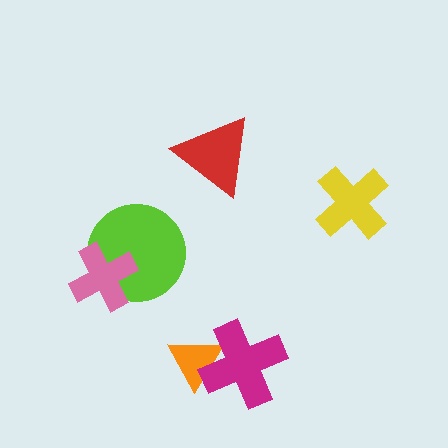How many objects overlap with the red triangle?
0 objects overlap with the red triangle.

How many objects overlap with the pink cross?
1 object overlaps with the pink cross.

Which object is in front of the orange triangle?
The magenta cross is in front of the orange triangle.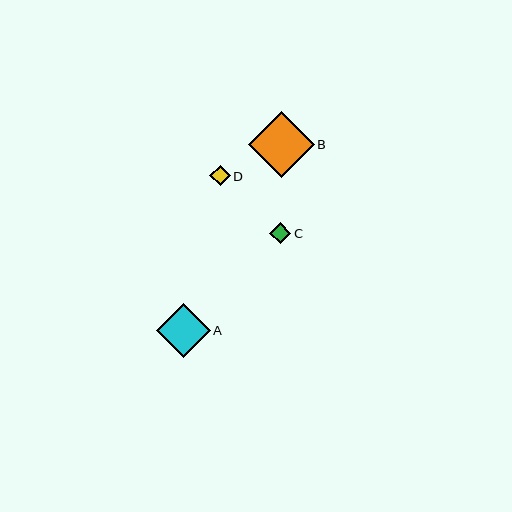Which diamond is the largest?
Diamond B is the largest with a size of approximately 66 pixels.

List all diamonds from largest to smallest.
From largest to smallest: B, A, C, D.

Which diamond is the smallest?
Diamond D is the smallest with a size of approximately 21 pixels.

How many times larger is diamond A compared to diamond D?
Diamond A is approximately 2.6 times the size of diamond D.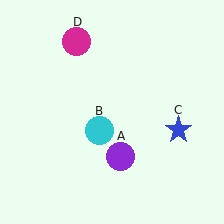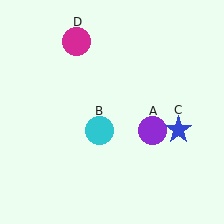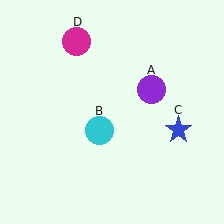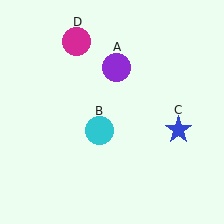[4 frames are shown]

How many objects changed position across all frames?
1 object changed position: purple circle (object A).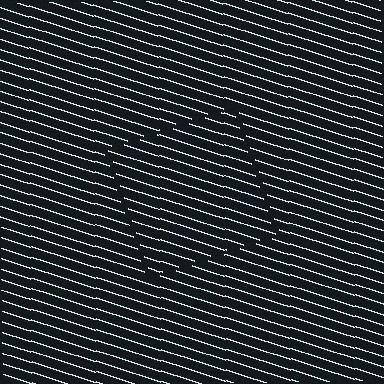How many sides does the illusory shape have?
4 sides — the line-ends trace a square.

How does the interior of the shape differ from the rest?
The interior of the shape contains the same grating, shifted by half a period — the contour is defined by the phase discontinuity where line-ends from the inner and outer gratings abut.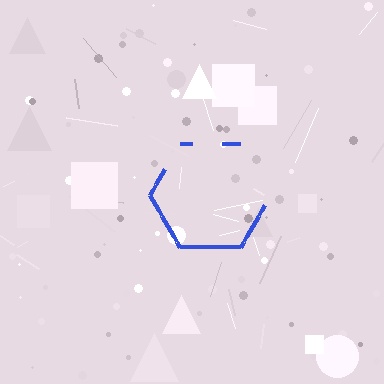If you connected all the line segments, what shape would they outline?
They would outline a hexagon.